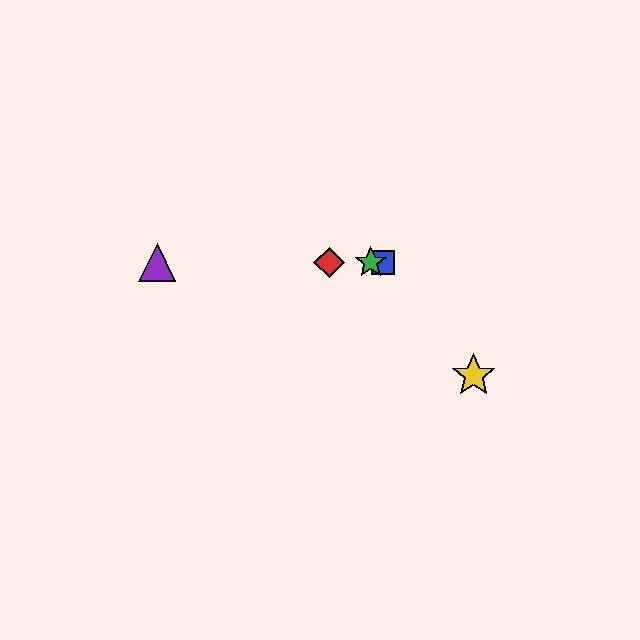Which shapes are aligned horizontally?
The red diamond, the blue square, the green star, the purple triangle are aligned horizontally.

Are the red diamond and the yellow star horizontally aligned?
No, the red diamond is at y≈263 and the yellow star is at y≈376.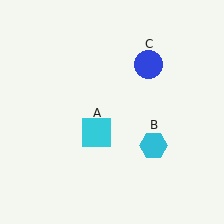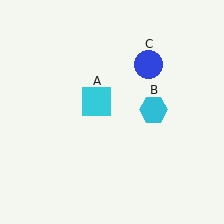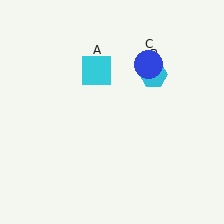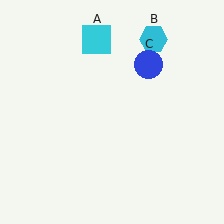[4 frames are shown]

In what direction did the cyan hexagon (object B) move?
The cyan hexagon (object B) moved up.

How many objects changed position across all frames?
2 objects changed position: cyan square (object A), cyan hexagon (object B).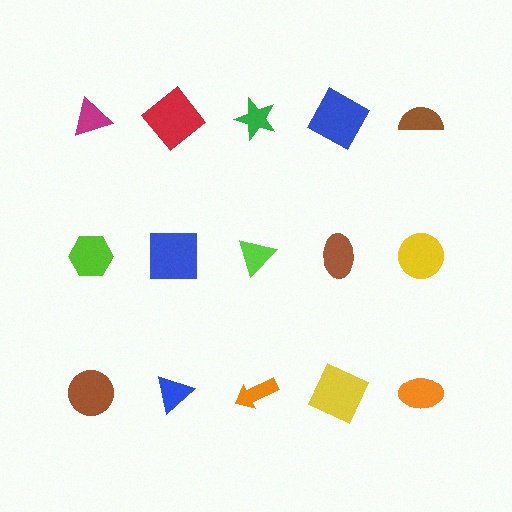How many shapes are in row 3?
5 shapes.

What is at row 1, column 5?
A brown semicircle.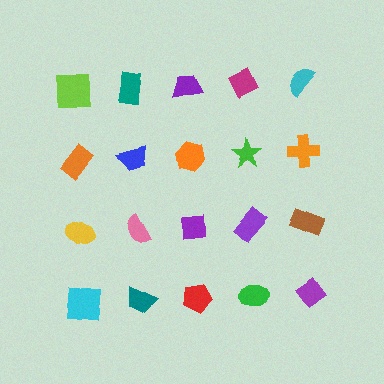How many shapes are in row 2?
5 shapes.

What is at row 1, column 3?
A purple trapezoid.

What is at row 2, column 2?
A blue trapezoid.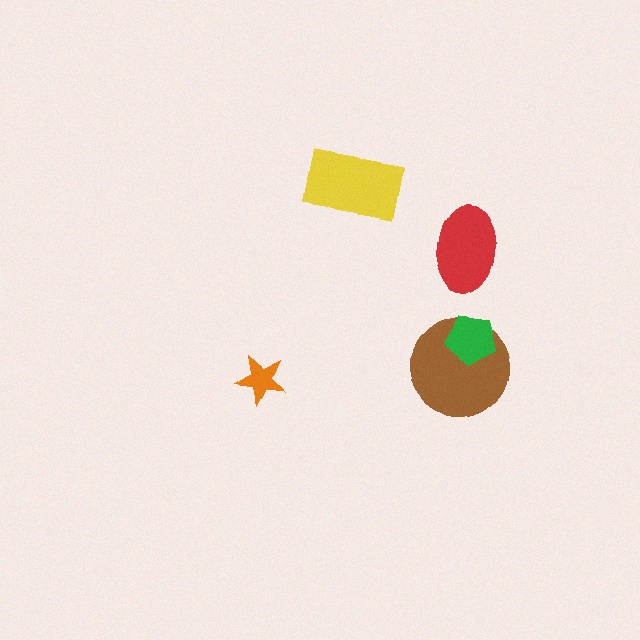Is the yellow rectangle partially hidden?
No, no other shape covers it.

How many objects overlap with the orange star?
0 objects overlap with the orange star.